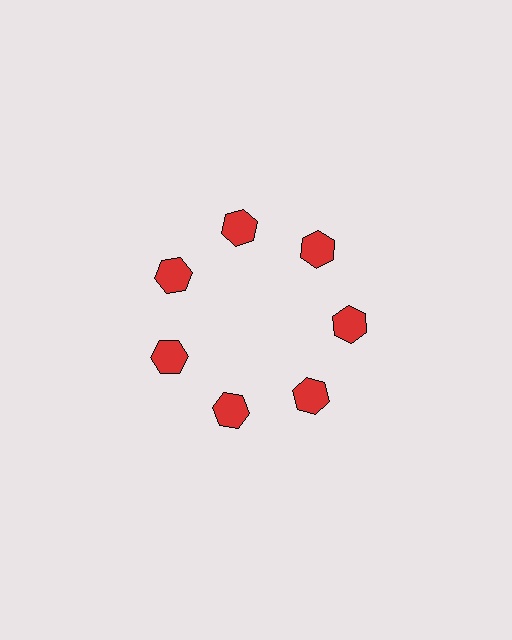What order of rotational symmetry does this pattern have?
This pattern has 7-fold rotational symmetry.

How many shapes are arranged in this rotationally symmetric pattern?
There are 7 shapes, arranged in 7 groups of 1.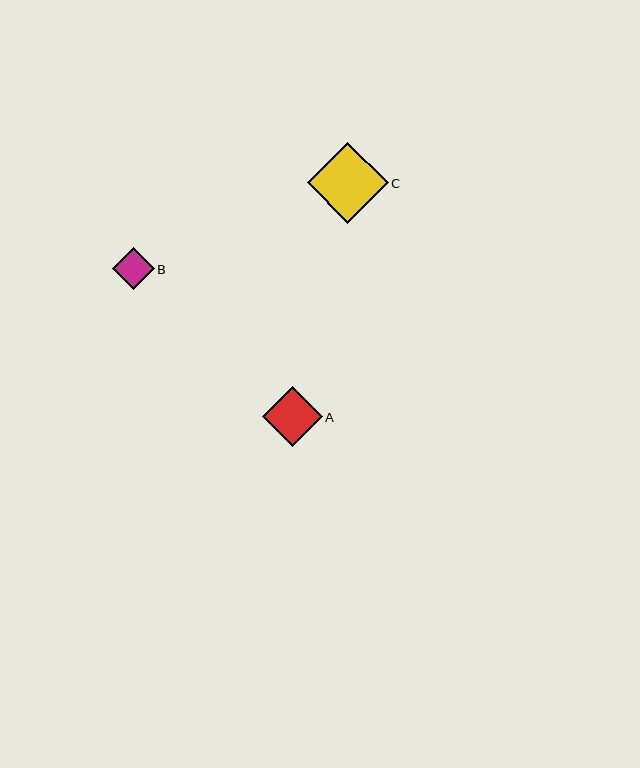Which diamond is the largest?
Diamond C is the largest with a size of approximately 81 pixels.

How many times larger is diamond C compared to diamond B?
Diamond C is approximately 1.9 times the size of diamond B.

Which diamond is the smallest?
Diamond B is the smallest with a size of approximately 42 pixels.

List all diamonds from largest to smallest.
From largest to smallest: C, A, B.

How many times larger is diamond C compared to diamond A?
Diamond C is approximately 1.4 times the size of diamond A.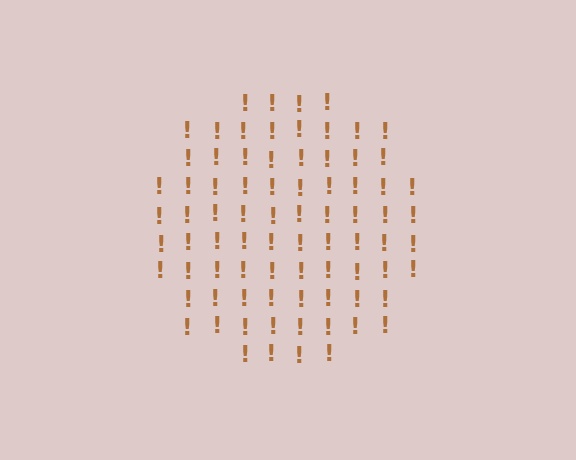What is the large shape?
The large shape is a circle.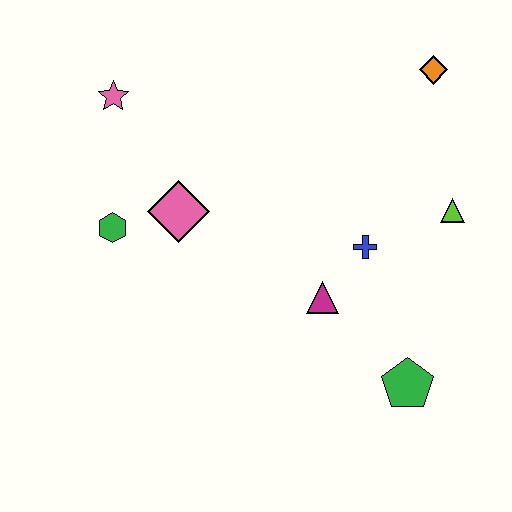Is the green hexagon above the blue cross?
Yes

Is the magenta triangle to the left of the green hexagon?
No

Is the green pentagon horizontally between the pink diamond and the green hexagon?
No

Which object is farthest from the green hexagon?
The orange diamond is farthest from the green hexagon.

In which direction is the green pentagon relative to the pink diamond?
The green pentagon is to the right of the pink diamond.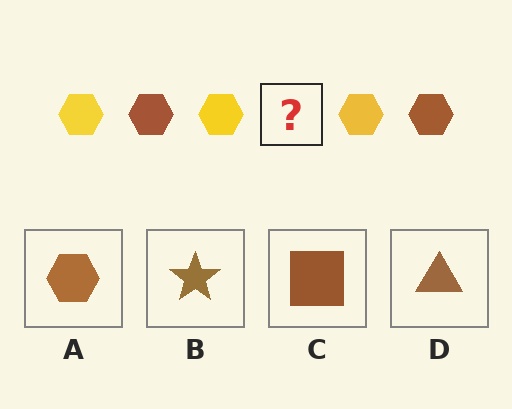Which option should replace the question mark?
Option A.